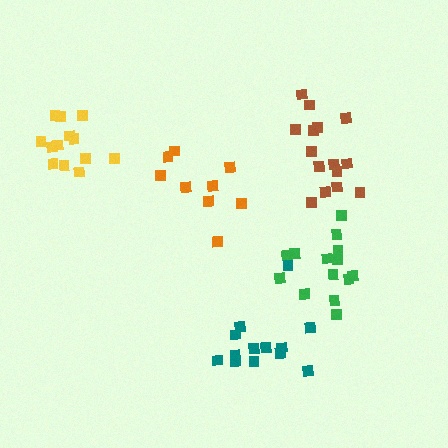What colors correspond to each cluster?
The clusters are colored: green, orange, yellow, brown, teal.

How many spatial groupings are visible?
There are 5 spatial groupings.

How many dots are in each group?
Group 1: 14 dots, Group 2: 9 dots, Group 3: 13 dots, Group 4: 15 dots, Group 5: 13 dots (64 total).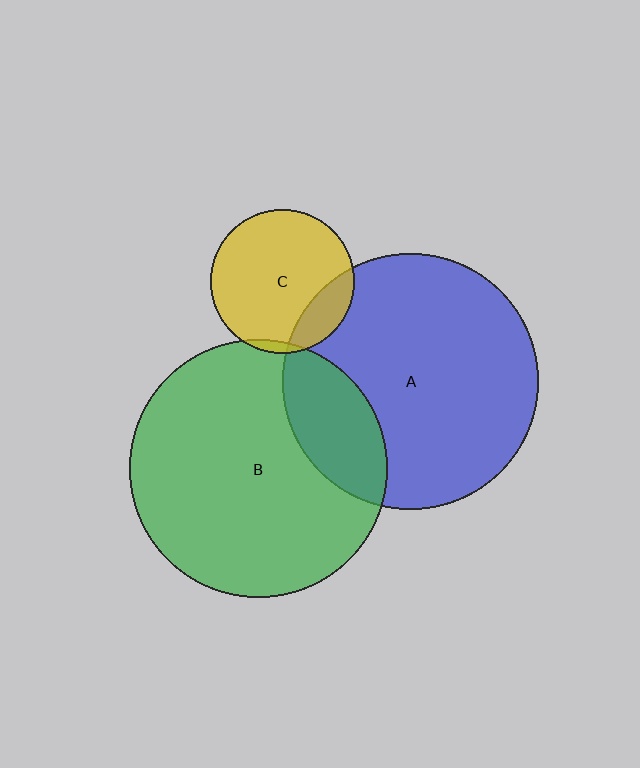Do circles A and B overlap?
Yes.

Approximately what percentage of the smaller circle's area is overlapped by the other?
Approximately 20%.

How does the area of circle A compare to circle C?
Approximately 3.2 times.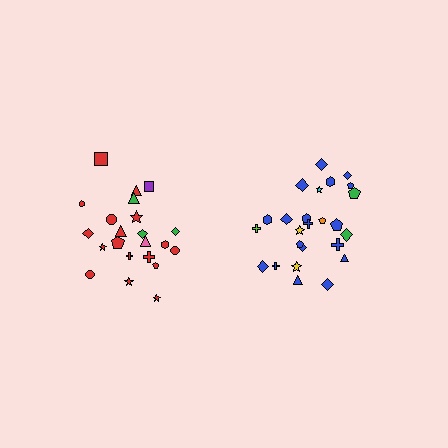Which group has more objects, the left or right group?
The right group.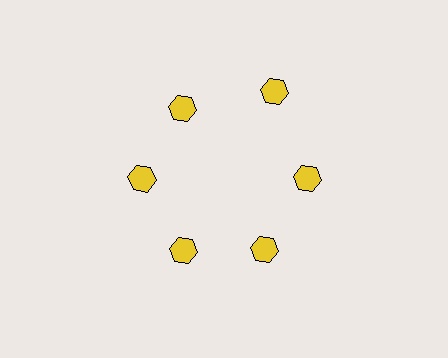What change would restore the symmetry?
The symmetry would be restored by moving it inward, back onto the ring so that all 6 hexagons sit at equal angles and equal distance from the center.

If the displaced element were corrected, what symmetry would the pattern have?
It would have 6-fold rotational symmetry — the pattern would map onto itself every 60 degrees.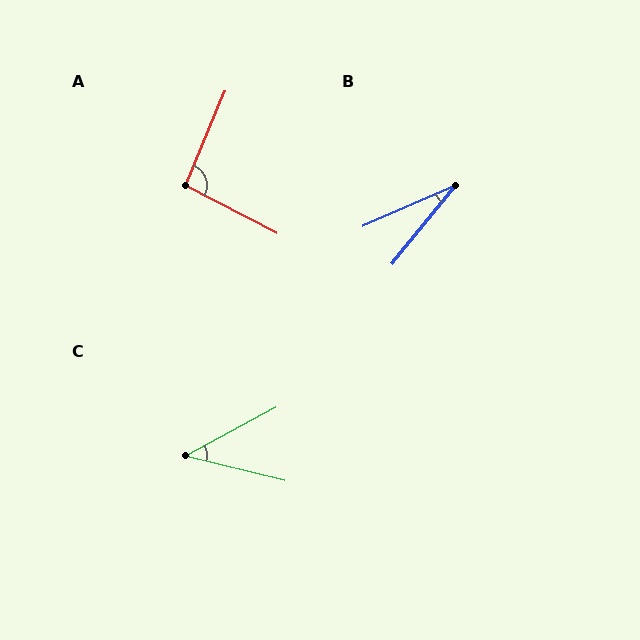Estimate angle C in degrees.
Approximately 42 degrees.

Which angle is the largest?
A, at approximately 95 degrees.